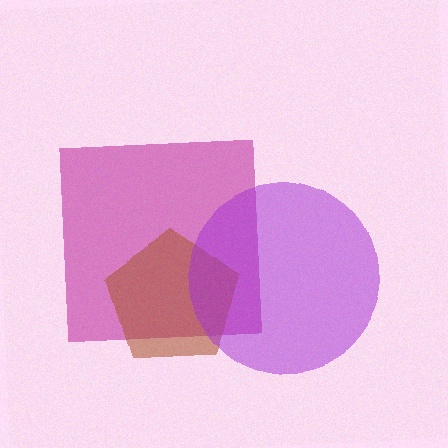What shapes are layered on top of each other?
The layered shapes are: a magenta square, a brown pentagon, a purple circle.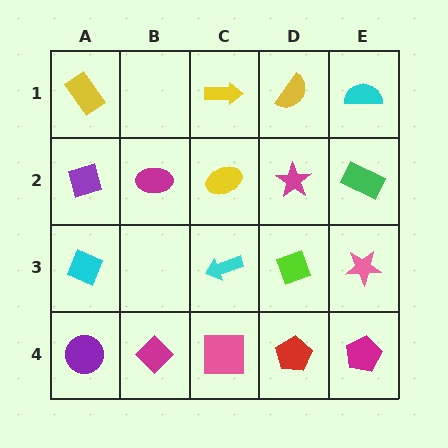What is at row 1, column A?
A yellow rectangle.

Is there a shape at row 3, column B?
No, that cell is empty.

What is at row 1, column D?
A yellow semicircle.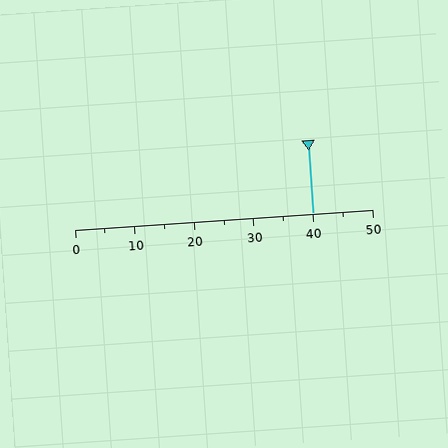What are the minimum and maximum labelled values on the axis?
The axis runs from 0 to 50.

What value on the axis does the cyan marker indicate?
The marker indicates approximately 40.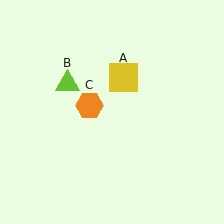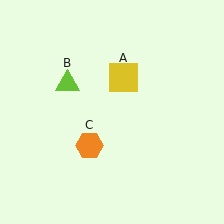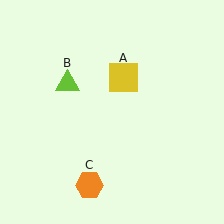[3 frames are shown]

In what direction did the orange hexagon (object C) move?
The orange hexagon (object C) moved down.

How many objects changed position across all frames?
1 object changed position: orange hexagon (object C).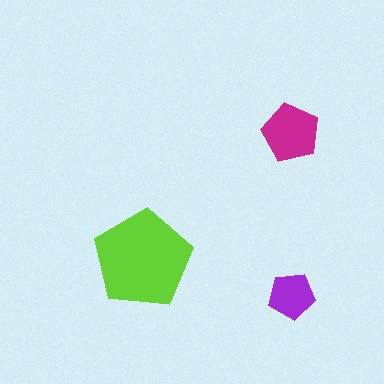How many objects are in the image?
There are 3 objects in the image.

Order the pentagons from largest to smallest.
the lime one, the magenta one, the purple one.